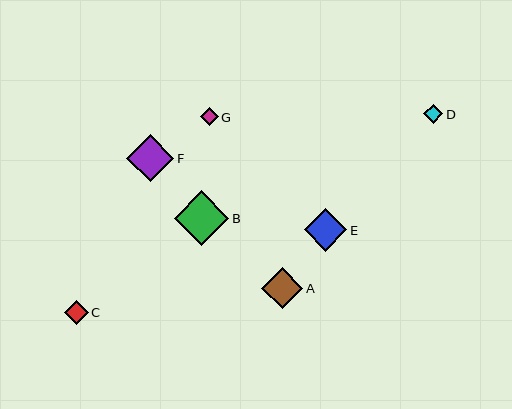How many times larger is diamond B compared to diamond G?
Diamond B is approximately 3.0 times the size of diamond G.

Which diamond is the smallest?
Diamond G is the smallest with a size of approximately 18 pixels.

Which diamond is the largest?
Diamond B is the largest with a size of approximately 54 pixels.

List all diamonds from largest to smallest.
From largest to smallest: B, F, E, A, C, D, G.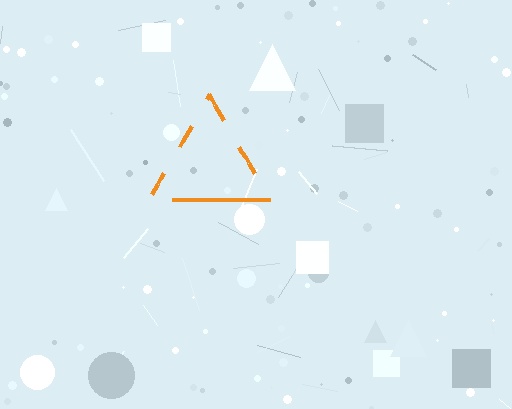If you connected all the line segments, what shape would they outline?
They would outline a triangle.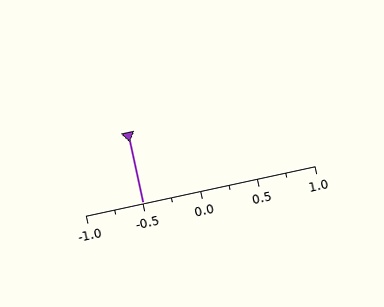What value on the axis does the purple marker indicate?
The marker indicates approximately -0.5.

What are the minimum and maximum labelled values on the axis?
The axis runs from -1.0 to 1.0.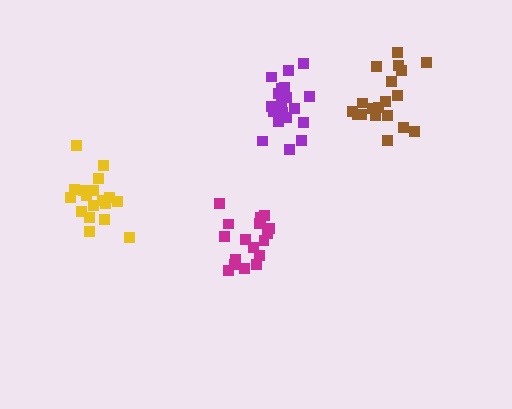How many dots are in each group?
Group 1: 20 dots, Group 2: 18 dots, Group 3: 19 dots, Group 4: 17 dots (74 total).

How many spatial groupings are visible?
There are 4 spatial groupings.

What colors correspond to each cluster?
The clusters are colored: brown, yellow, purple, magenta.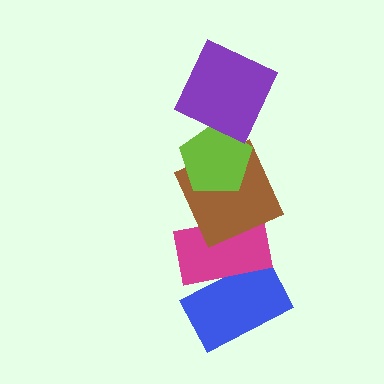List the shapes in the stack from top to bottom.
From top to bottom: the purple square, the lime pentagon, the brown square, the magenta rectangle, the blue rectangle.